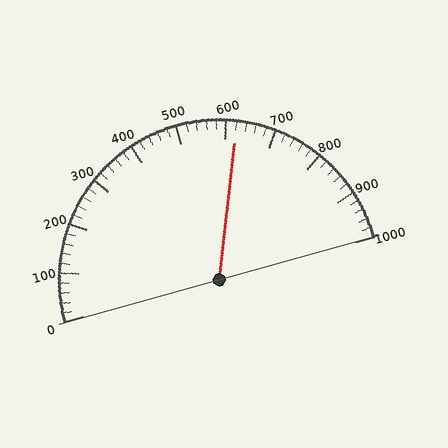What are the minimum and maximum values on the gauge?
The gauge ranges from 0 to 1000.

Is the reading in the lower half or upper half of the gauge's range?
The reading is in the upper half of the range (0 to 1000).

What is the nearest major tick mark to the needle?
The nearest major tick mark is 600.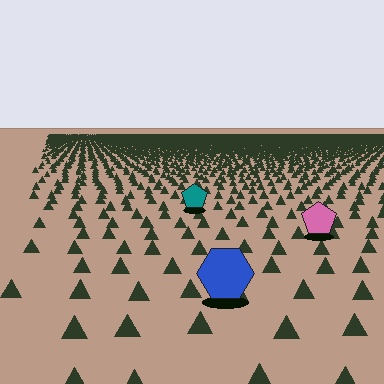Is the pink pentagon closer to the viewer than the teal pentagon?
Yes. The pink pentagon is closer — you can tell from the texture gradient: the ground texture is coarser near it.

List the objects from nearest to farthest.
From nearest to farthest: the blue hexagon, the pink pentagon, the teal pentagon.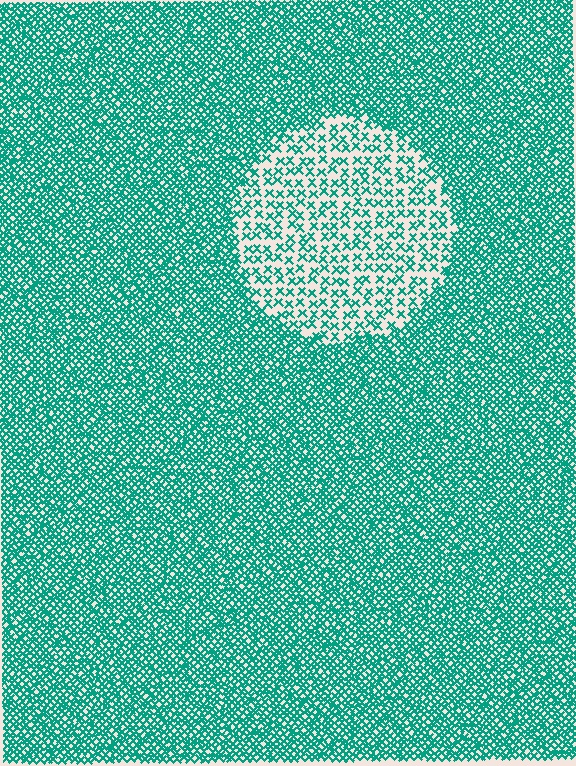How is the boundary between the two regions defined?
The boundary is defined by a change in element density (approximately 2.6x ratio). All elements are the same color, size, and shape.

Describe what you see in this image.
The image contains small teal elements arranged at two different densities. A circle-shaped region is visible where the elements are less densely packed than the surrounding area.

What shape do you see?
I see a circle.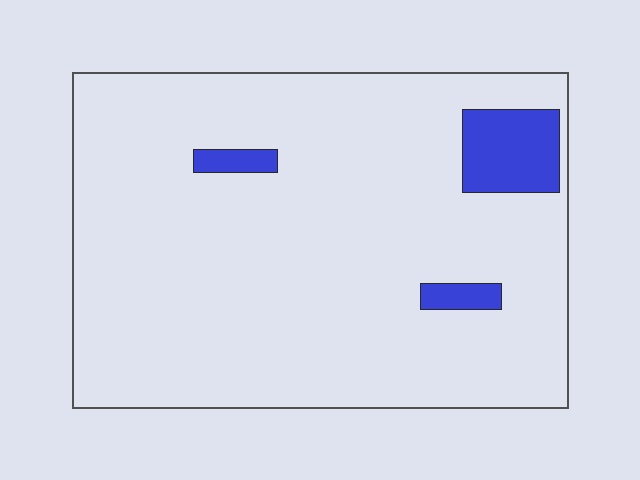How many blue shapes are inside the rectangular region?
3.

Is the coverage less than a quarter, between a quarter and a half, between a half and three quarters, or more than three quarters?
Less than a quarter.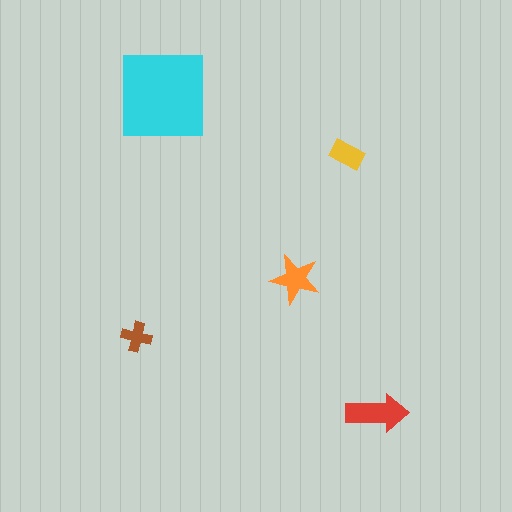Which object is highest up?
The cyan square is topmost.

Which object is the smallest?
The brown cross.